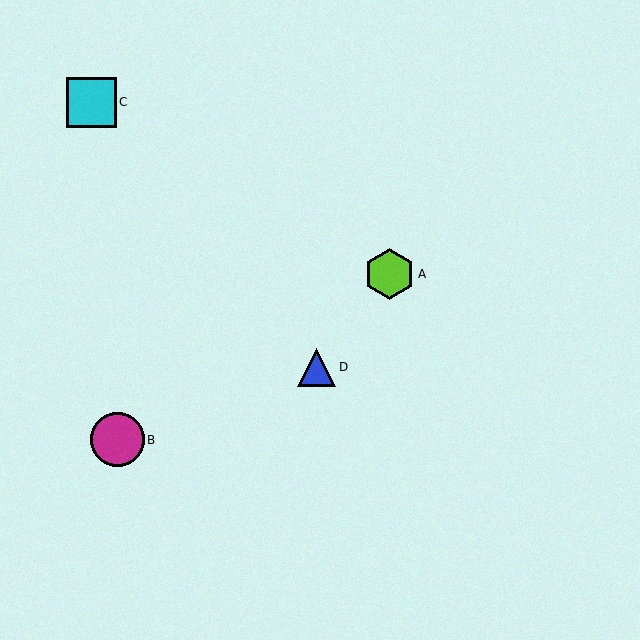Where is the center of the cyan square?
The center of the cyan square is at (91, 102).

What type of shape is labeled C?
Shape C is a cyan square.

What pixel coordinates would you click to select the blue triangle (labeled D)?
Click at (317, 367) to select the blue triangle D.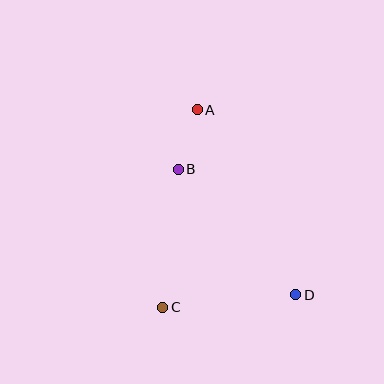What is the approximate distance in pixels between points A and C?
The distance between A and C is approximately 200 pixels.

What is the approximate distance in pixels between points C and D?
The distance between C and D is approximately 133 pixels.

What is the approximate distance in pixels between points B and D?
The distance between B and D is approximately 172 pixels.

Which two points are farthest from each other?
Points A and D are farthest from each other.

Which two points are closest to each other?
Points A and B are closest to each other.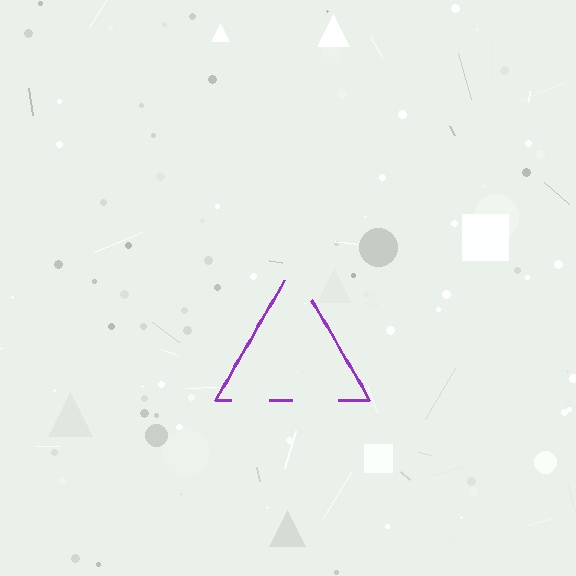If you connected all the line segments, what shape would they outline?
They would outline a triangle.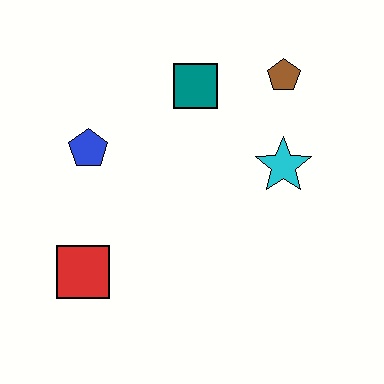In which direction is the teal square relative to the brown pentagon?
The teal square is to the left of the brown pentagon.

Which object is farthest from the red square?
The brown pentagon is farthest from the red square.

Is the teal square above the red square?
Yes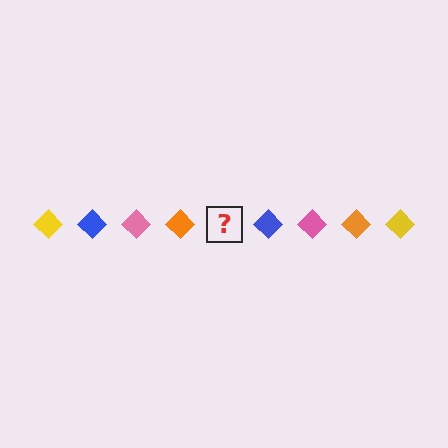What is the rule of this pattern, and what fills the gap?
The rule is that the pattern cycles through yellow, blue, pink, orange diamonds. The gap should be filled with a yellow diamond.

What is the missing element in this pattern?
The missing element is a yellow diamond.